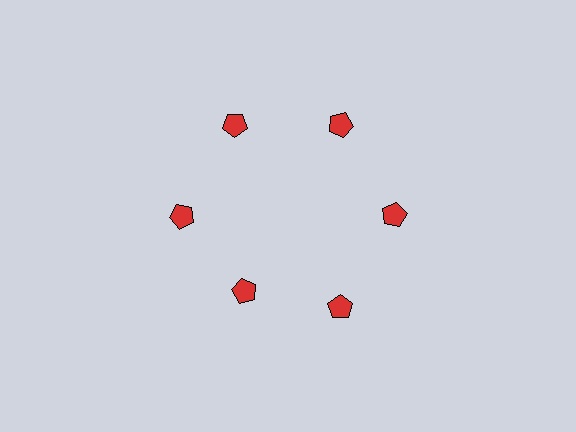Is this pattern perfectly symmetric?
No. The 6 red pentagons are arranged in a ring, but one element near the 7 o'clock position is pulled inward toward the center, breaking the 6-fold rotational symmetry.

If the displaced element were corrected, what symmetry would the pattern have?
It would have 6-fold rotational symmetry — the pattern would map onto itself every 60 degrees.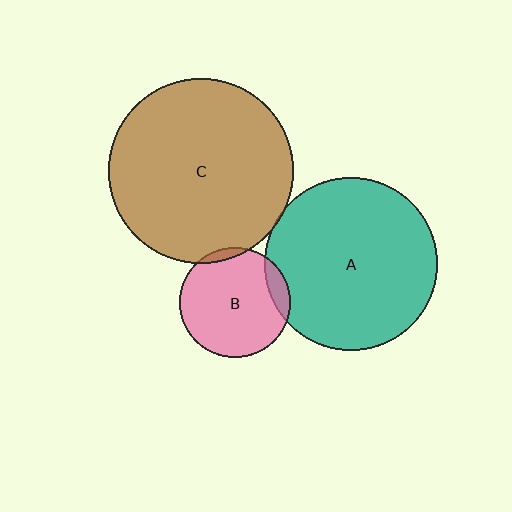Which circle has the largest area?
Circle C (brown).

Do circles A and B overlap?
Yes.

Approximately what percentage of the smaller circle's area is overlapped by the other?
Approximately 10%.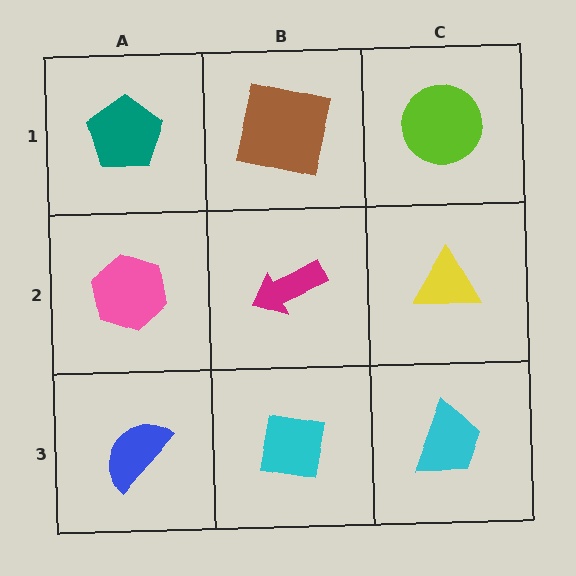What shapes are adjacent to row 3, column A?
A pink hexagon (row 2, column A), a cyan square (row 3, column B).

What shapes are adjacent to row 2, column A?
A teal pentagon (row 1, column A), a blue semicircle (row 3, column A), a magenta arrow (row 2, column B).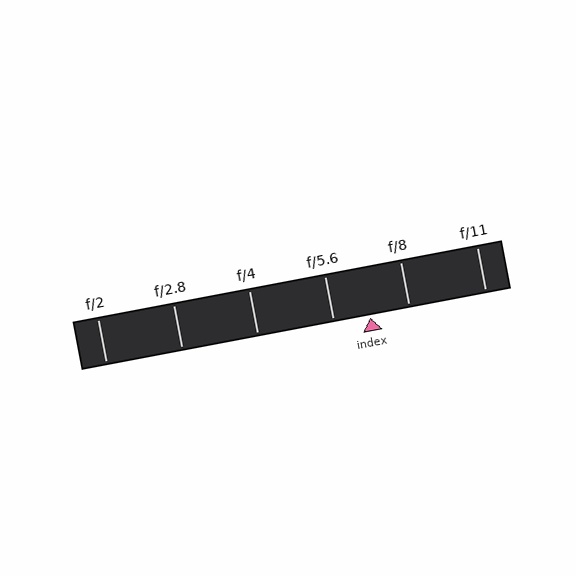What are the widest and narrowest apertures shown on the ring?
The widest aperture shown is f/2 and the narrowest is f/11.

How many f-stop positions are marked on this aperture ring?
There are 6 f-stop positions marked.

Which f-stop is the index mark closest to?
The index mark is closest to f/5.6.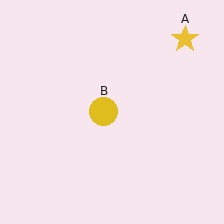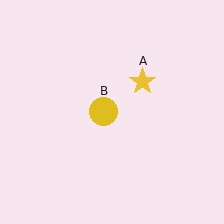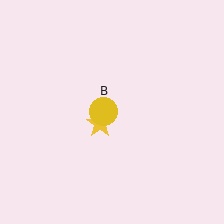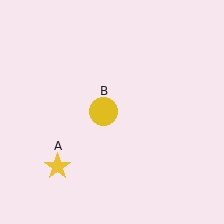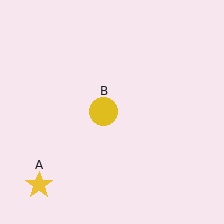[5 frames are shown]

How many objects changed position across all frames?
1 object changed position: yellow star (object A).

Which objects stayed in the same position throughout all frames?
Yellow circle (object B) remained stationary.